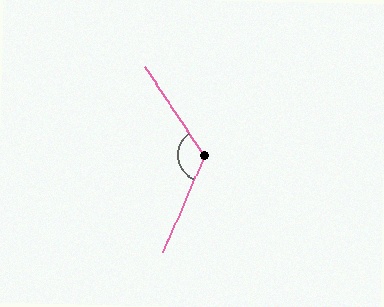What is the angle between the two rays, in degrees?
Approximately 123 degrees.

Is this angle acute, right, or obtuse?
It is obtuse.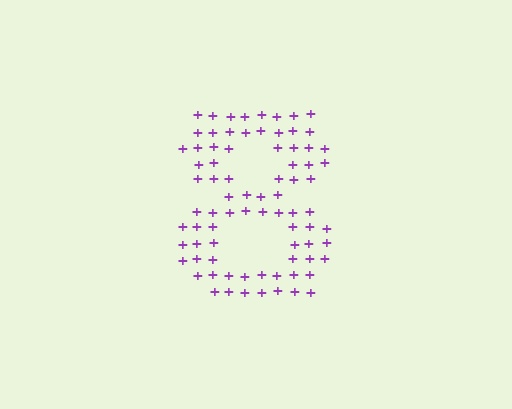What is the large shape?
The large shape is the digit 8.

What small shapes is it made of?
It is made of small plus signs.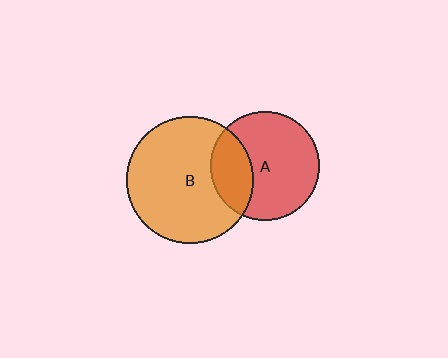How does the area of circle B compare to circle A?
Approximately 1.4 times.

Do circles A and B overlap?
Yes.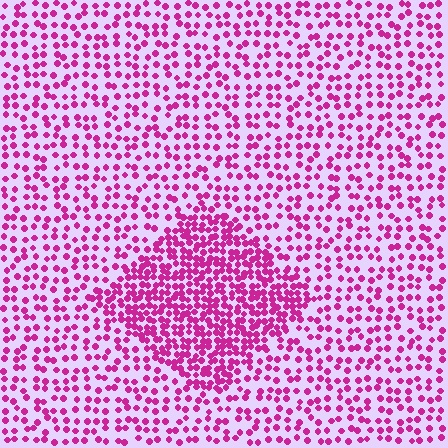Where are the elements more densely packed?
The elements are more densely packed inside the diamond boundary.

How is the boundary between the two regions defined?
The boundary is defined by a change in element density (approximately 2.2x ratio). All elements are the same color, size, and shape.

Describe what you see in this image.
The image contains small magenta elements arranged at two different densities. A diamond-shaped region is visible where the elements are more densely packed than the surrounding area.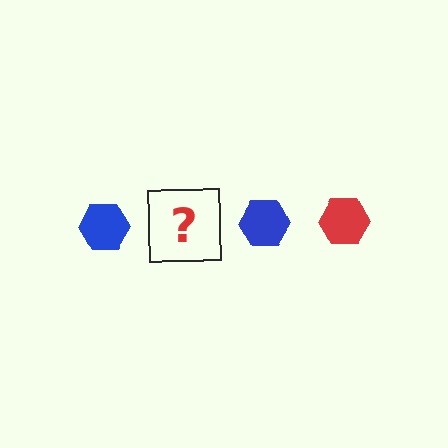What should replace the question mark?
The question mark should be replaced with a red hexagon.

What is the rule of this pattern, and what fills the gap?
The rule is that the pattern cycles through blue, red hexagons. The gap should be filled with a red hexagon.